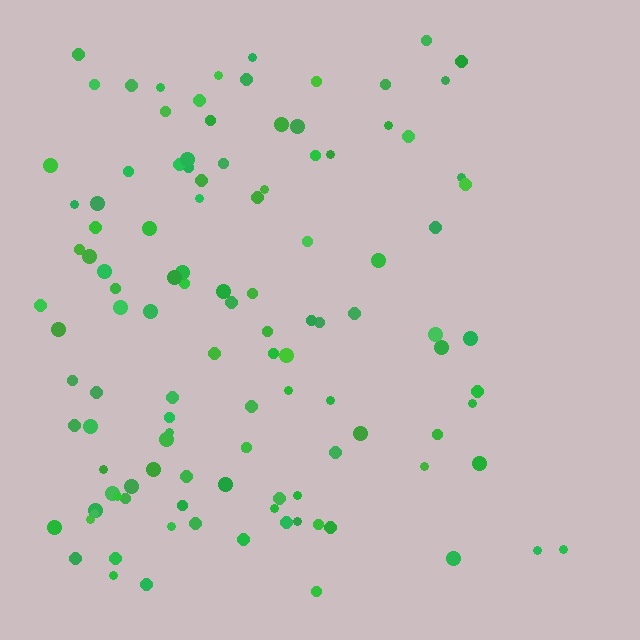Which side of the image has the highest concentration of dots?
The left.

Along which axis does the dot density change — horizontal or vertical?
Horizontal.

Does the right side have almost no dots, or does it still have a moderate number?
Still a moderate number, just noticeably fewer than the left.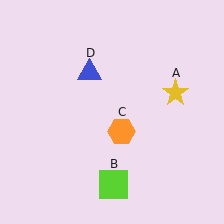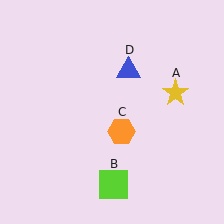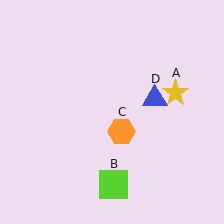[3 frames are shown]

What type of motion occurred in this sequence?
The blue triangle (object D) rotated clockwise around the center of the scene.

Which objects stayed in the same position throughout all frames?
Yellow star (object A) and lime square (object B) and orange hexagon (object C) remained stationary.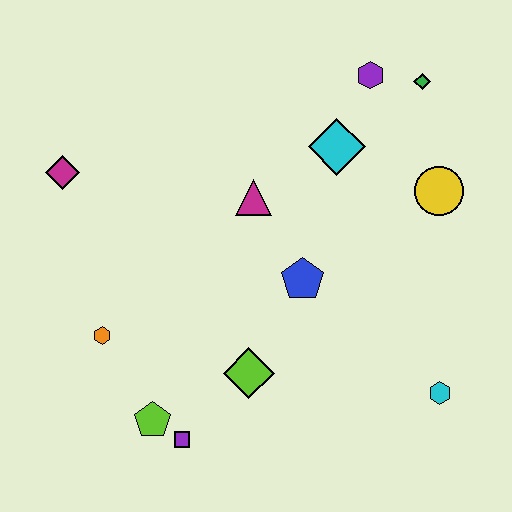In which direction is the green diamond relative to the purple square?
The green diamond is above the purple square.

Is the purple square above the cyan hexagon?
No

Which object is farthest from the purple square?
The green diamond is farthest from the purple square.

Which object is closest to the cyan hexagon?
The blue pentagon is closest to the cyan hexagon.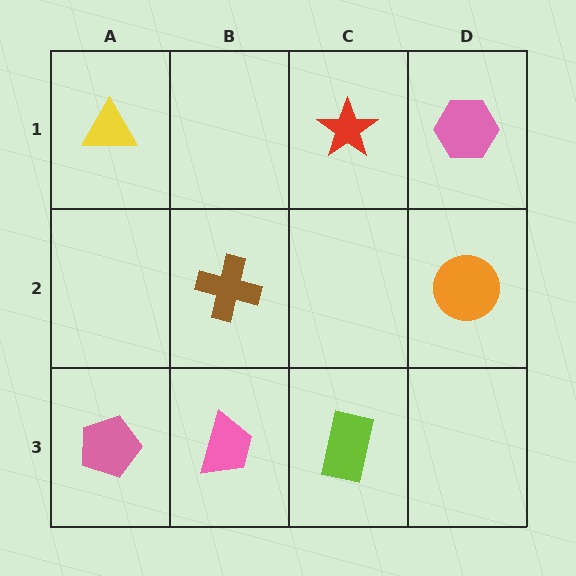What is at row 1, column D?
A pink hexagon.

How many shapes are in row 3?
3 shapes.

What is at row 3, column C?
A lime rectangle.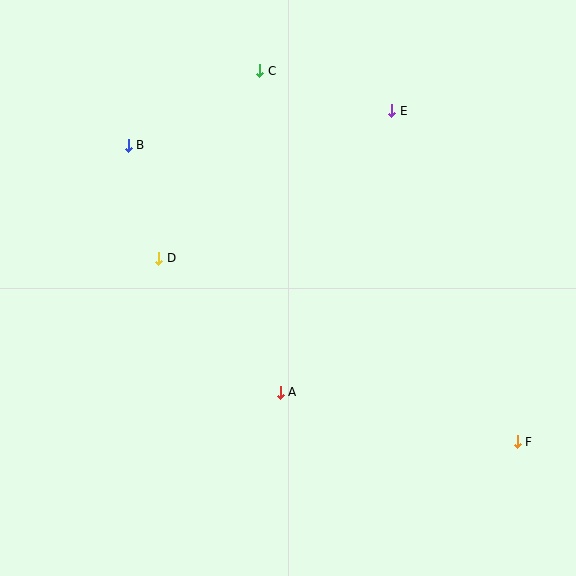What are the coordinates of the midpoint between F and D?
The midpoint between F and D is at (338, 350).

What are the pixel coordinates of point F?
Point F is at (517, 442).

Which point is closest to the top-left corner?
Point B is closest to the top-left corner.